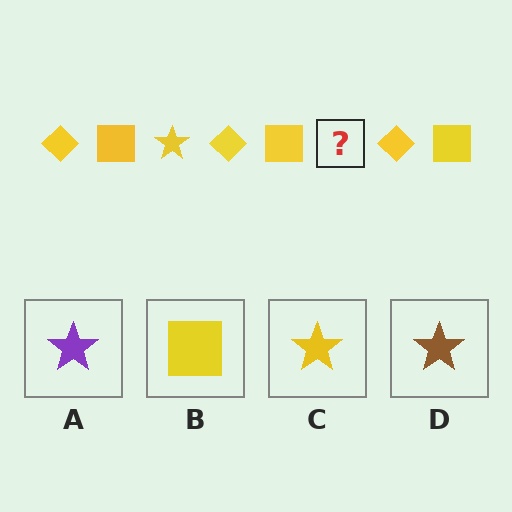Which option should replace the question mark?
Option C.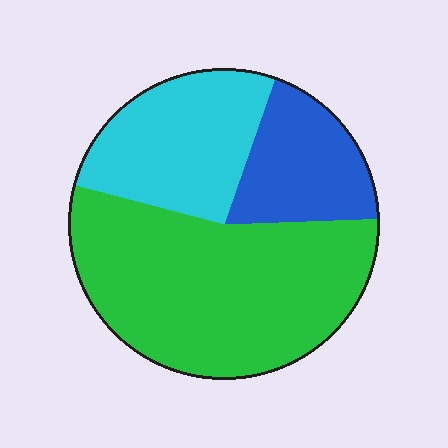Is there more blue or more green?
Green.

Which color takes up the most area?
Green, at roughly 55%.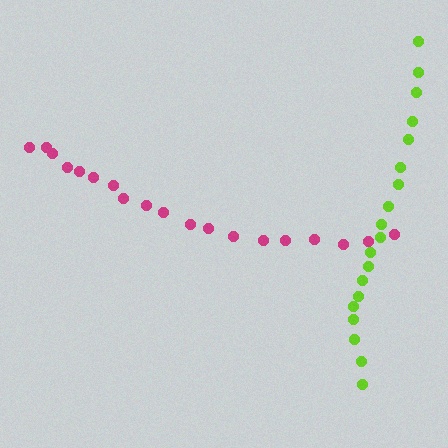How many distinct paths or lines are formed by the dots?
There are 2 distinct paths.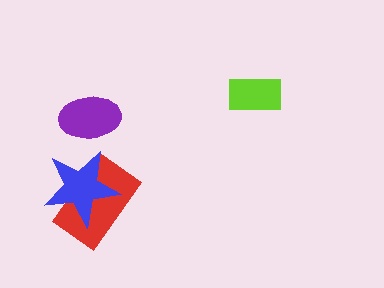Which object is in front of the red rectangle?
The blue star is in front of the red rectangle.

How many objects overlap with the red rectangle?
1 object overlaps with the red rectangle.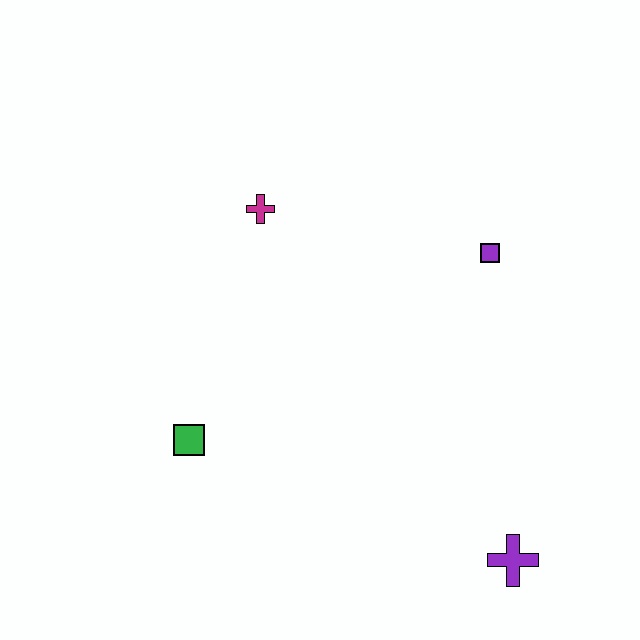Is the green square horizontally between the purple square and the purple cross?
No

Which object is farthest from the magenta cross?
The purple cross is farthest from the magenta cross.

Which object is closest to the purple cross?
The purple square is closest to the purple cross.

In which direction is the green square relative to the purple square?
The green square is to the left of the purple square.